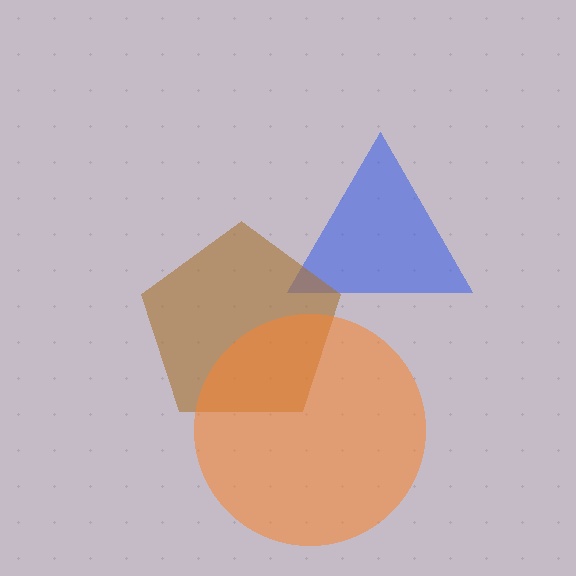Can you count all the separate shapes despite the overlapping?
Yes, there are 3 separate shapes.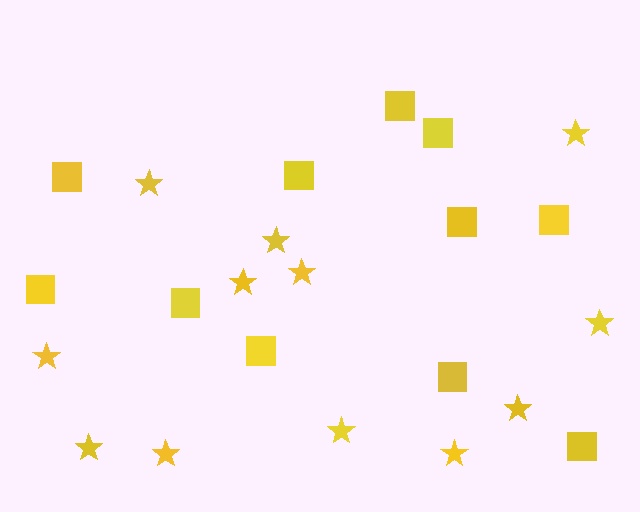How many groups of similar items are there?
There are 2 groups: one group of stars (12) and one group of squares (11).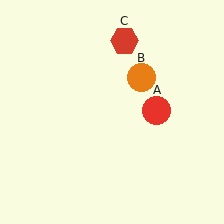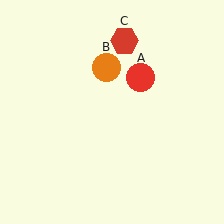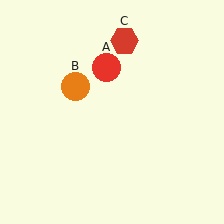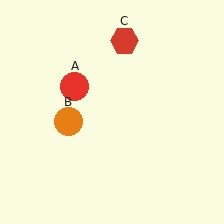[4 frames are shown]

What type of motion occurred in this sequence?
The red circle (object A), orange circle (object B) rotated counterclockwise around the center of the scene.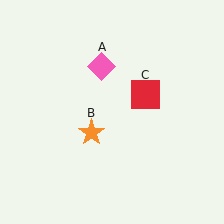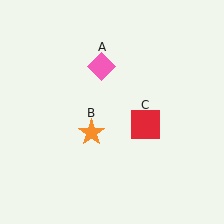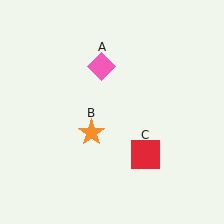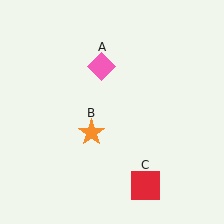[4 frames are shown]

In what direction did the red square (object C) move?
The red square (object C) moved down.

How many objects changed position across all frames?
1 object changed position: red square (object C).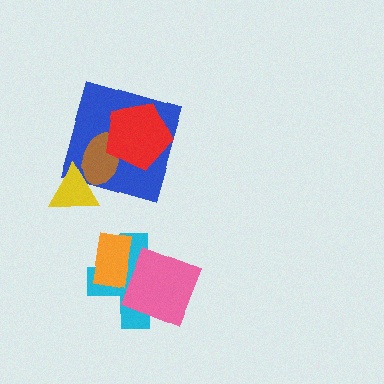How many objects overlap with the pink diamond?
2 objects overlap with the pink diamond.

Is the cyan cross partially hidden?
Yes, it is partially covered by another shape.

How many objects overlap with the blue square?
3 objects overlap with the blue square.